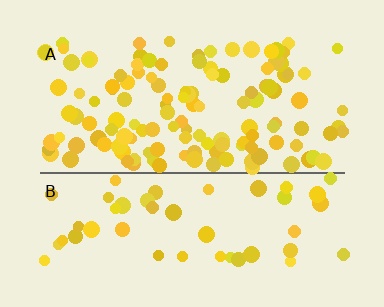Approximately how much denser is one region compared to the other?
Approximately 2.6× — region A over region B.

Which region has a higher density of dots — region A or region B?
A (the top).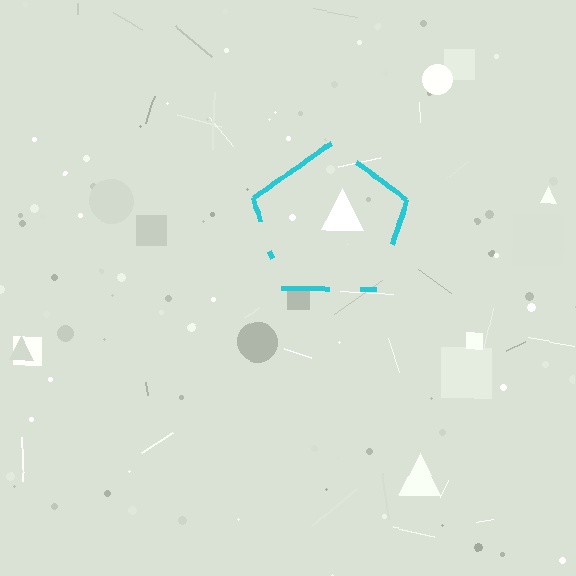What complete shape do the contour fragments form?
The contour fragments form a pentagon.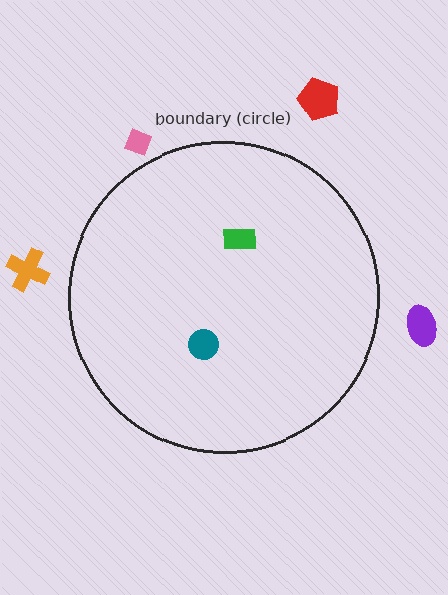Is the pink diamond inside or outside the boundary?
Outside.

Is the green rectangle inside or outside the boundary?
Inside.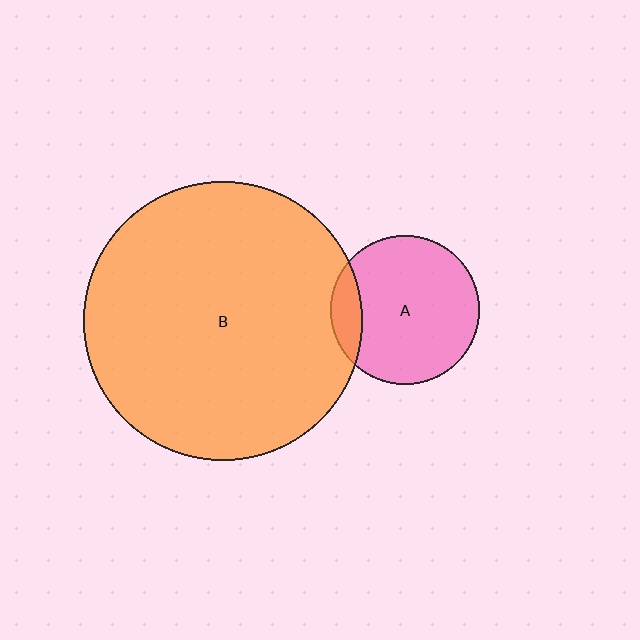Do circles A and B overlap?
Yes.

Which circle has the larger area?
Circle B (orange).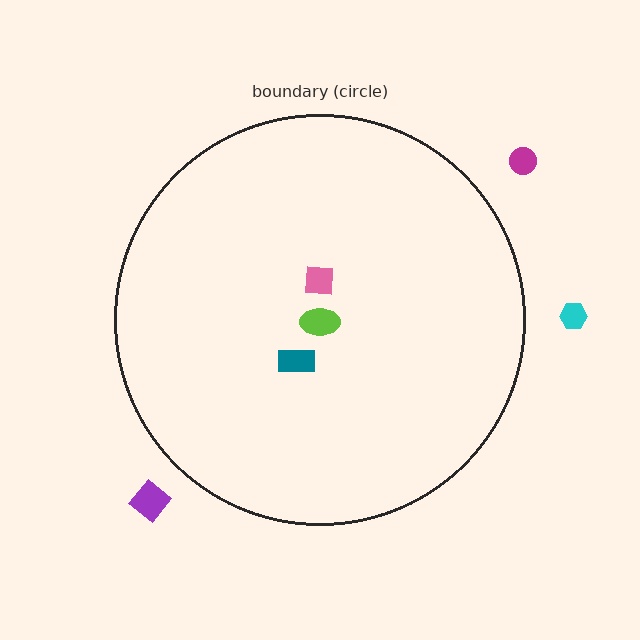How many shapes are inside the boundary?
3 inside, 3 outside.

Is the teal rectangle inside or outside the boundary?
Inside.